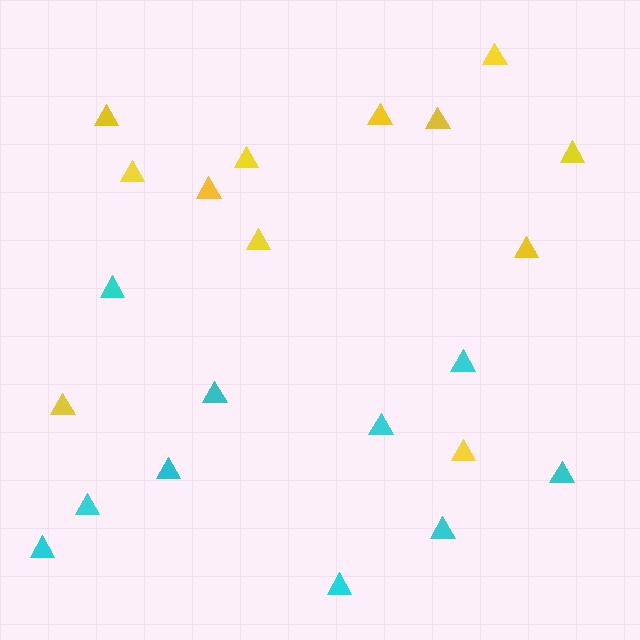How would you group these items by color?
There are 2 groups: one group of yellow triangles (12) and one group of cyan triangles (10).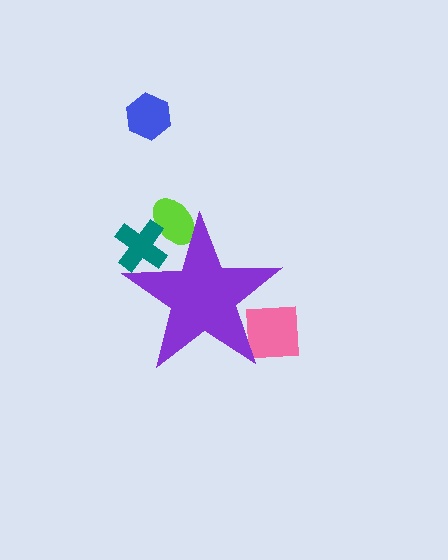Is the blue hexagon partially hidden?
No, the blue hexagon is fully visible.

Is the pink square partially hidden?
Yes, the pink square is partially hidden behind the purple star.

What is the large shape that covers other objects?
A purple star.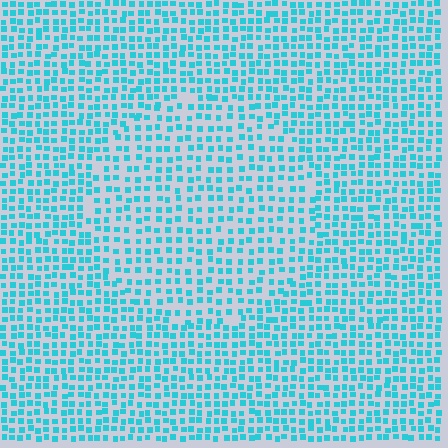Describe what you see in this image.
The image contains small cyan elements arranged at two different densities. A circle-shaped region is visible where the elements are less densely packed than the surrounding area.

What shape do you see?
I see a circle.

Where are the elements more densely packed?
The elements are more densely packed outside the circle boundary.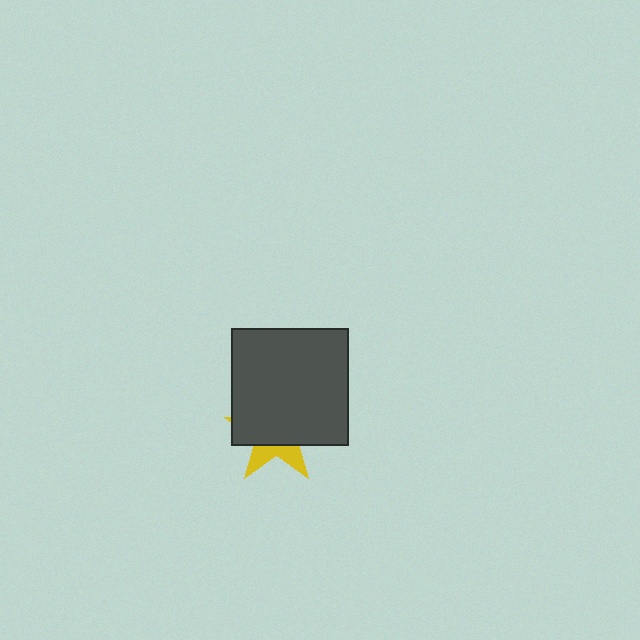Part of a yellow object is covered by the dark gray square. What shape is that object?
It is a star.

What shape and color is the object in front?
The object in front is a dark gray square.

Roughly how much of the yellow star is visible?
A small part of it is visible (roughly 32%).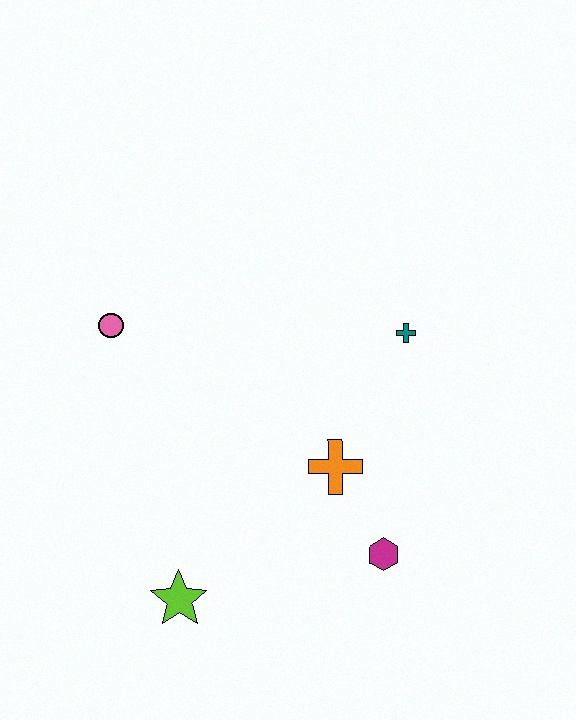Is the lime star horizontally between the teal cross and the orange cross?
No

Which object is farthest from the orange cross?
The pink circle is farthest from the orange cross.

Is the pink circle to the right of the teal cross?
No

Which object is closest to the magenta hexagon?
The orange cross is closest to the magenta hexagon.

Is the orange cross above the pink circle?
No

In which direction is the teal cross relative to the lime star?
The teal cross is above the lime star.